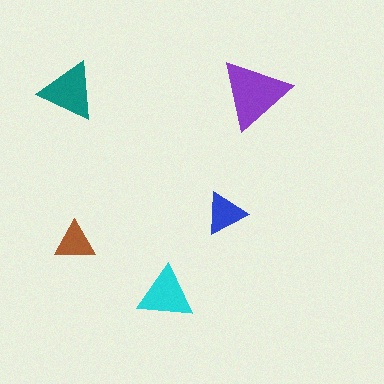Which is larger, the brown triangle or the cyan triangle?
The cyan one.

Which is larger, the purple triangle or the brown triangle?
The purple one.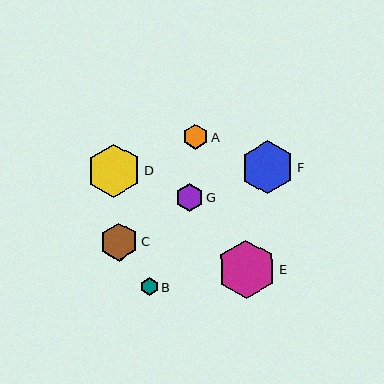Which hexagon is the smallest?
Hexagon B is the smallest with a size of approximately 18 pixels.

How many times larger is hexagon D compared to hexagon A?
Hexagon D is approximately 2.1 times the size of hexagon A.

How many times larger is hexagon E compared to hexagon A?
Hexagon E is approximately 2.3 times the size of hexagon A.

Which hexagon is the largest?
Hexagon E is the largest with a size of approximately 59 pixels.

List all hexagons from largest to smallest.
From largest to smallest: E, F, D, C, G, A, B.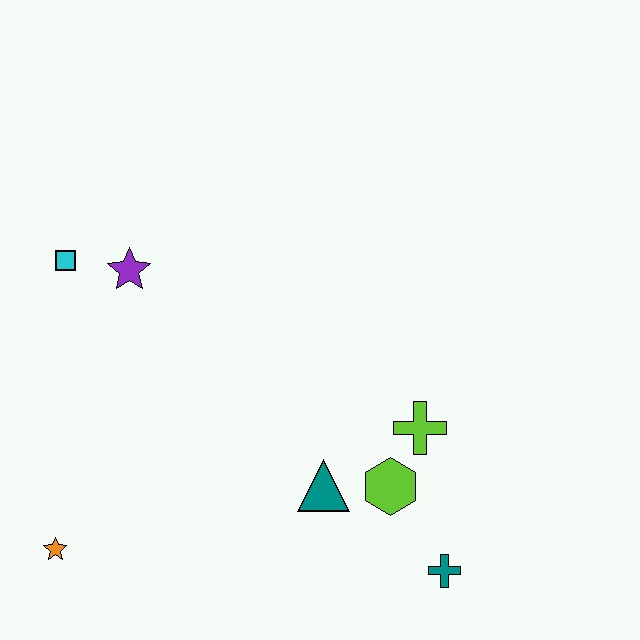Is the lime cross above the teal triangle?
Yes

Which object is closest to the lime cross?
The lime hexagon is closest to the lime cross.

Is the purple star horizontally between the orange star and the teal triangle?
Yes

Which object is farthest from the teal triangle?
The cyan square is farthest from the teal triangle.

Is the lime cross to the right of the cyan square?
Yes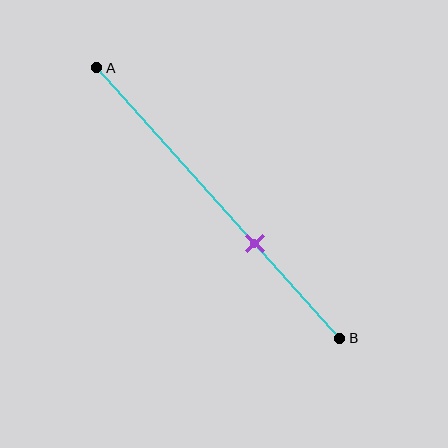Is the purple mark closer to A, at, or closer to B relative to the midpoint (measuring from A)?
The purple mark is closer to point B than the midpoint of segment AB.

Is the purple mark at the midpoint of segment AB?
No, the mark is at about 65% from A, not at the 50% midpoint.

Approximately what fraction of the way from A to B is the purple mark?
The purple mark is approximately 65% of the way from A to B.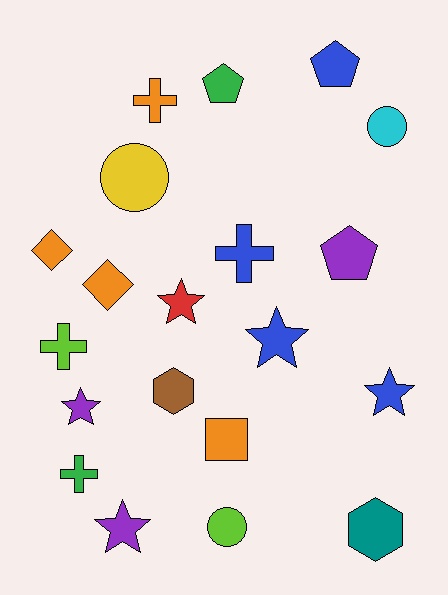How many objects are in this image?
There are 20 objects.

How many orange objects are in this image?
There are 4 orange objects.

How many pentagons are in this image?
There are 3 pentagons.